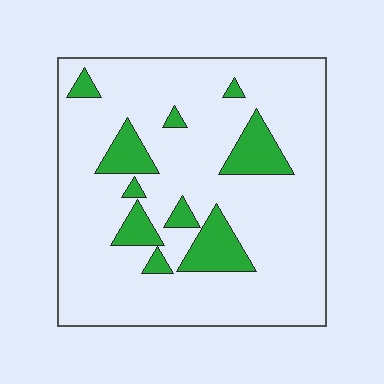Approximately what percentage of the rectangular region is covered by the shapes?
Approximately 15%.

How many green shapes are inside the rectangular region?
10.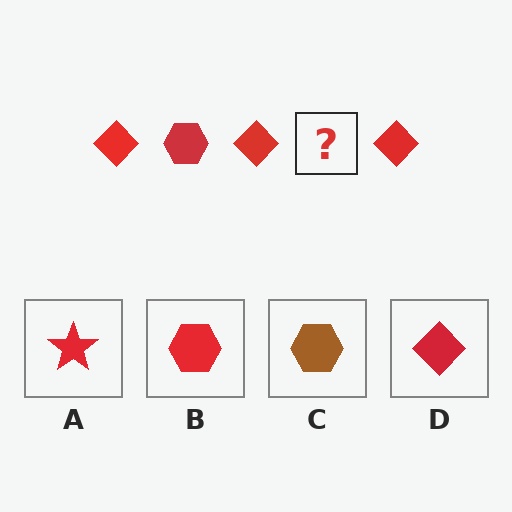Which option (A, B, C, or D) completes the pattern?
B.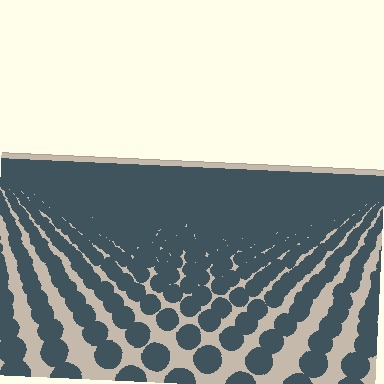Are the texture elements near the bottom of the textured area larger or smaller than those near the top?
Larger. Near the bottom, elements are closer to the viewer and appear at a bigger on-screen size.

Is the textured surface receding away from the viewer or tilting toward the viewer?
The surface is receding away from the viewer. Texture elements get smaller and denser toward the top.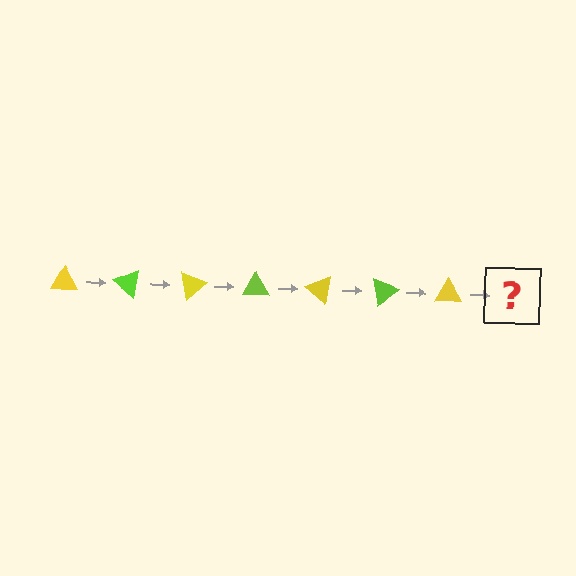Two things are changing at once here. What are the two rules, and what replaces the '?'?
The two rules are that it rotates 40 degrees each step and the color cycles through yellow and lime. The '?' should be a lime triangle, rotated 280 degrees from the start.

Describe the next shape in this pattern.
It should be a lime triangle, rotated 280 degrees from the start.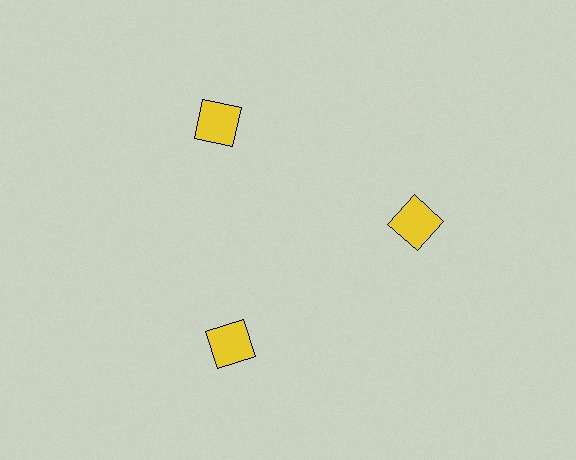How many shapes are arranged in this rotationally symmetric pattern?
There are 3 shapes, arranged in 3 groups of 1.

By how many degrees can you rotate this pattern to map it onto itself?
The pattern maps onto itself every 120 degrees of rotation.